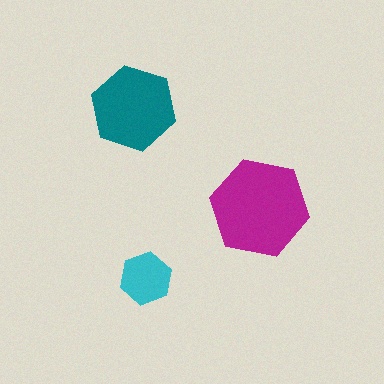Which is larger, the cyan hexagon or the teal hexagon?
The teal one.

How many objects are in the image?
There are 3 objects in the image.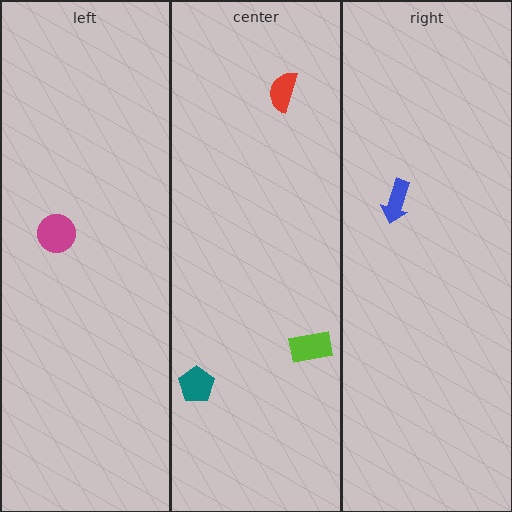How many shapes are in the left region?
1.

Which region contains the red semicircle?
The center region.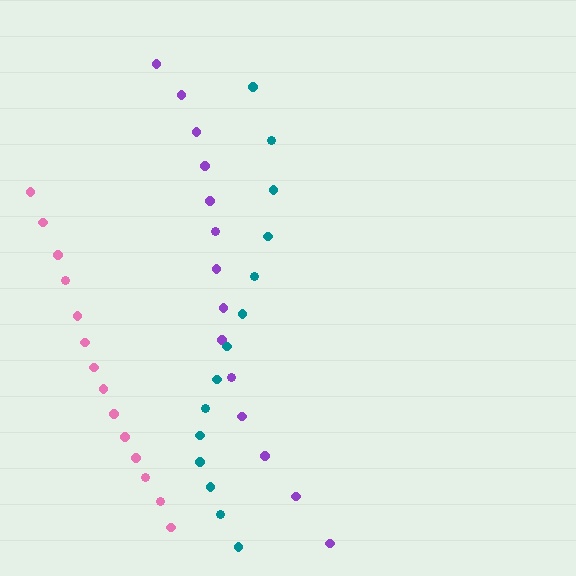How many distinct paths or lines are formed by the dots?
There are 3 distinct paths.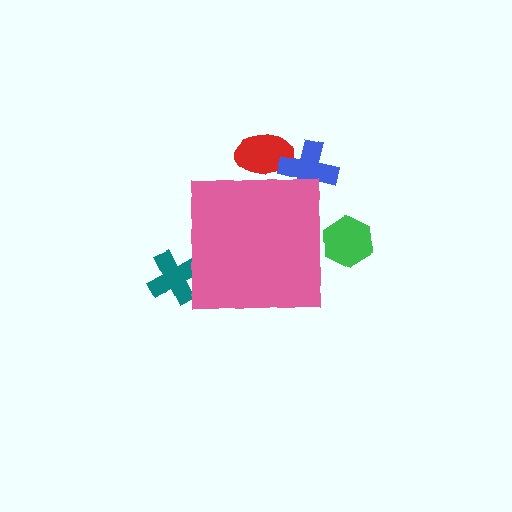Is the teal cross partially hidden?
Yes, the teal cross is partially hidden behind the pink square.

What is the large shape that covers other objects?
A pink square.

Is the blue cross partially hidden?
Yes, the blue cross is partially hidden behind the pink square.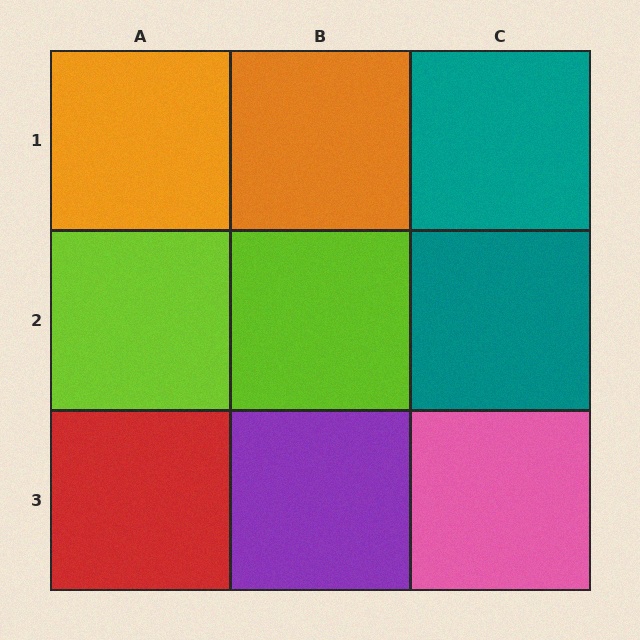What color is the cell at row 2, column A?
Lime.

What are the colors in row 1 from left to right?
Orange, orange, teal.